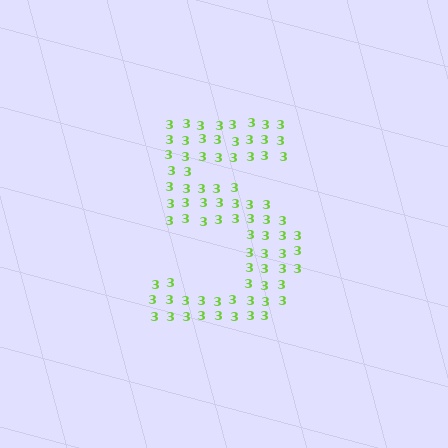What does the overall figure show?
The overall figure shows the digit 5.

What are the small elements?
The small elements are digit 3's.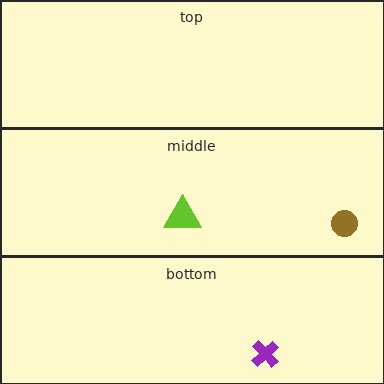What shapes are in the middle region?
The brown circle, the lime triangle.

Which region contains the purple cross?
The bottom region.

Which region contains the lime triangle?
The middle region.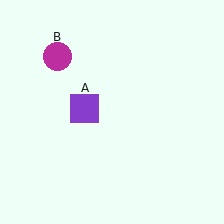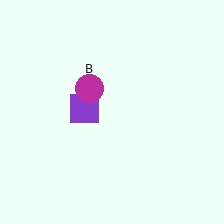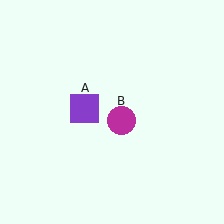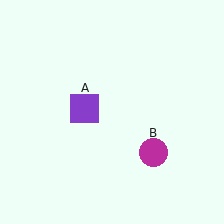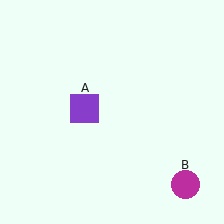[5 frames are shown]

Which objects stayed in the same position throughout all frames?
Purple square (object A) remained stationary.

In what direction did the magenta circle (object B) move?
The magenta circle (object B) moved down and to the right.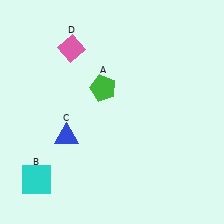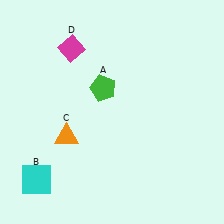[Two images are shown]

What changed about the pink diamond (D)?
In Image 1, D is pink. In Image 2, it changed to magenta.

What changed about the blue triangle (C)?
In Image 1, C is blue. In Image 2, it changed to orange.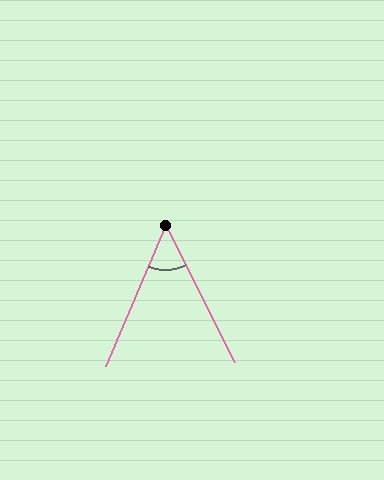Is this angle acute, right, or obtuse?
It is acute.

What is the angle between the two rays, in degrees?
Approximately 50 degrees.